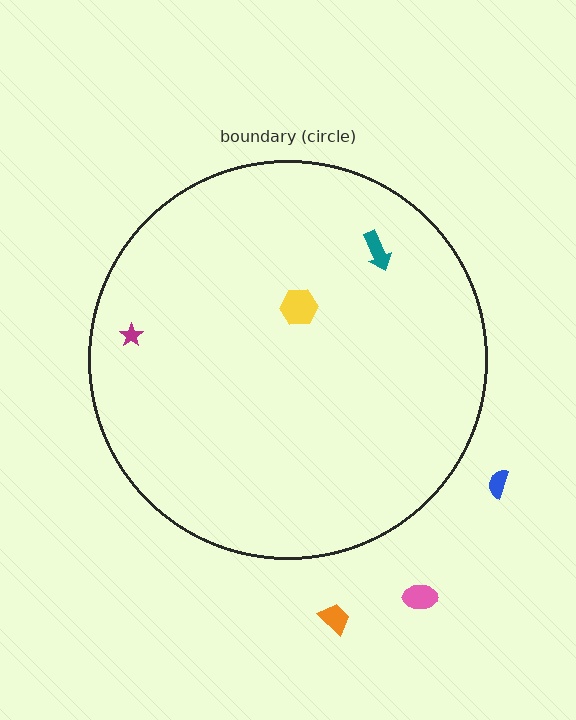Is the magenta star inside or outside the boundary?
Inside.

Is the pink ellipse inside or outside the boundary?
Outside.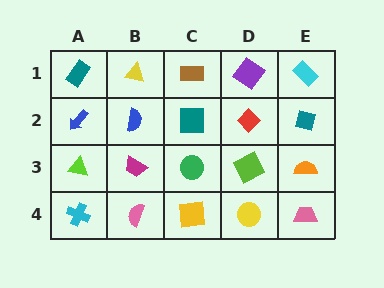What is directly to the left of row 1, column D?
A brown rectangle.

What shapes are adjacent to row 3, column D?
A red diamond (row 2, column D), a yellow circle (row 4, column D), a green circle (row 3, column C), an orange semicircle (row 3, column E).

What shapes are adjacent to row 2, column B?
A yellow triangle (row 1, column B), a magenta trapezoid (row 3, column B), a blue arrow (row 2, column A), a teal square (row 2, column C).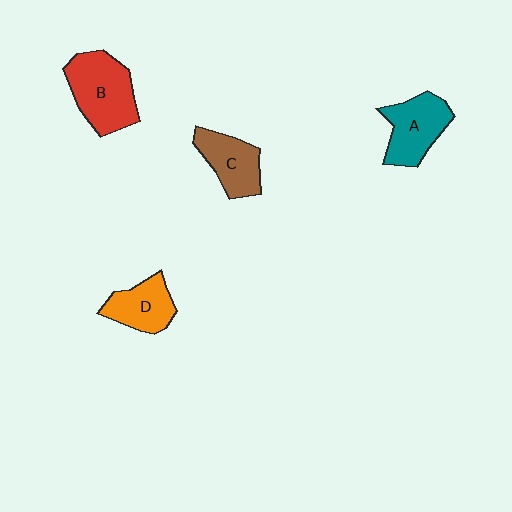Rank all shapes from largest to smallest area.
From largest to smallest: B (red), A (teal), C (brown), D (orange).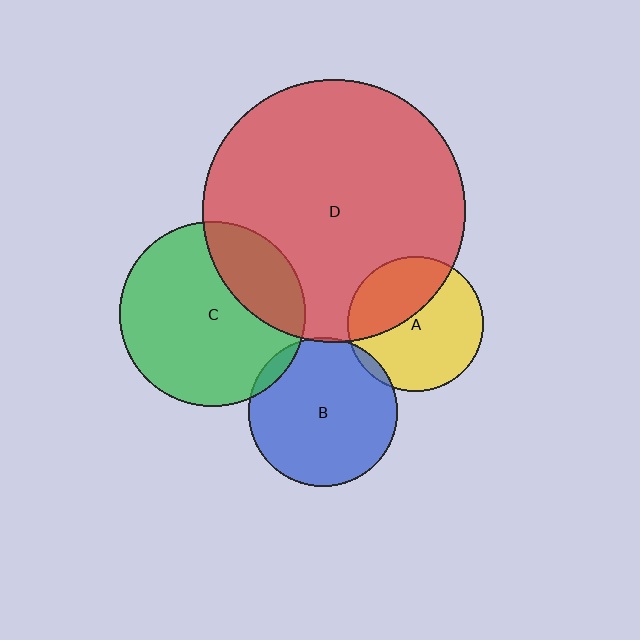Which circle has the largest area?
Circle D (red).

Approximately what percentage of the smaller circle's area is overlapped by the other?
Approximately 25%.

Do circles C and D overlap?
Yes.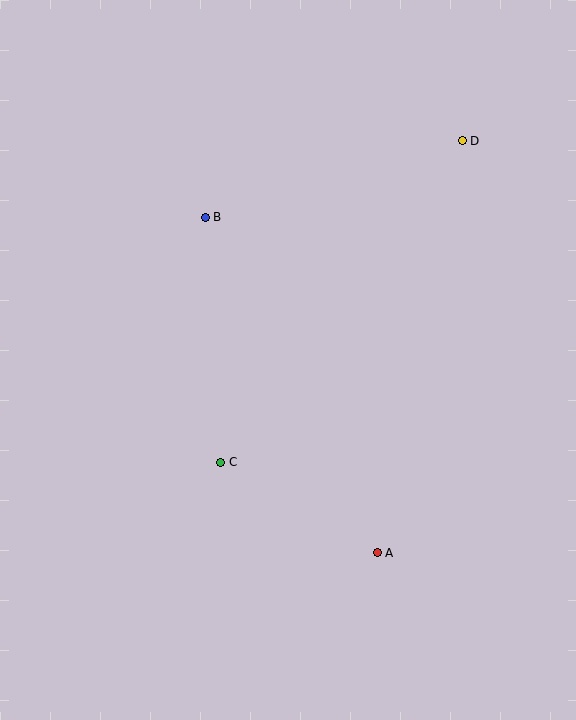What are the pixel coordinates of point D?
Point D is at (462, 141).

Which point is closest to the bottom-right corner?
Point A is closest to the bottom-right corner.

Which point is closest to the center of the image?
Point C at (221, 462) is closest to the center.